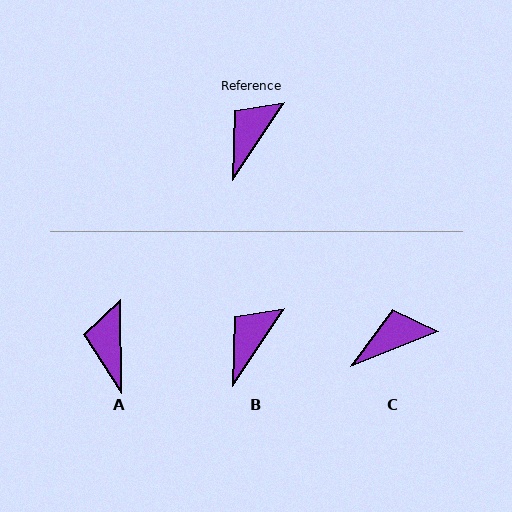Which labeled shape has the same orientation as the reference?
B.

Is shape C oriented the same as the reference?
No, it is off by about 35 degrees.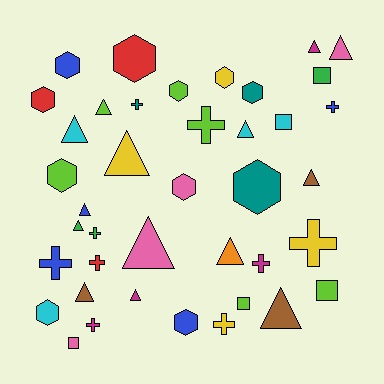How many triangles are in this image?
There are 14 triangles.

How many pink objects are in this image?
There are 4 pink objects.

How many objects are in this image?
There are 40 objects.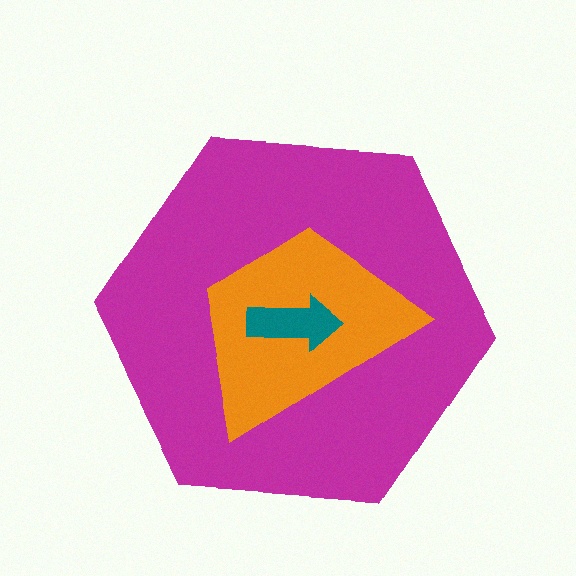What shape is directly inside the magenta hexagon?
The orange trapezoid.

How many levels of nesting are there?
3.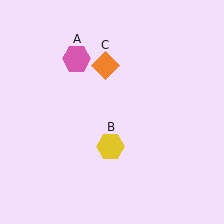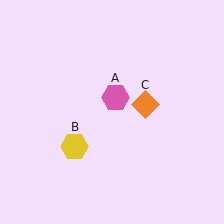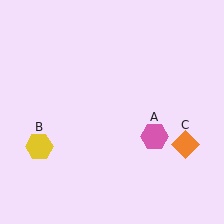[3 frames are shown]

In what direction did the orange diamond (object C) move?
The orange diamond (object C) moved down and to the right.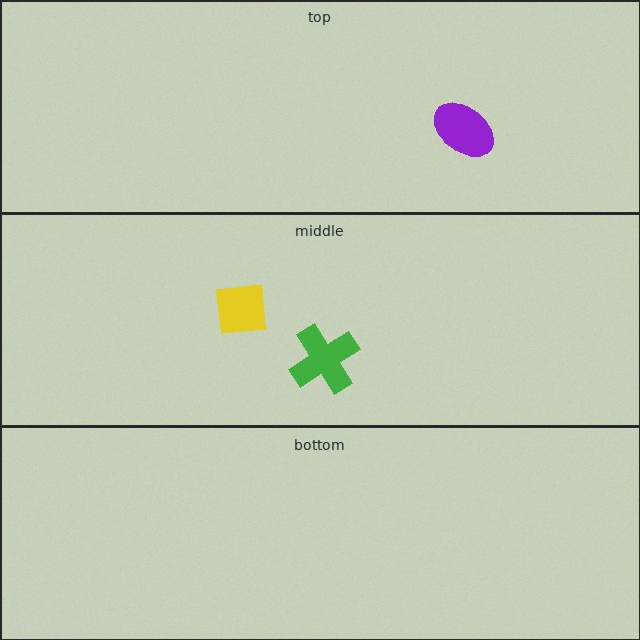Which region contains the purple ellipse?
The top region.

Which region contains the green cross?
The middle region.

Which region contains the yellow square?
The middle region.